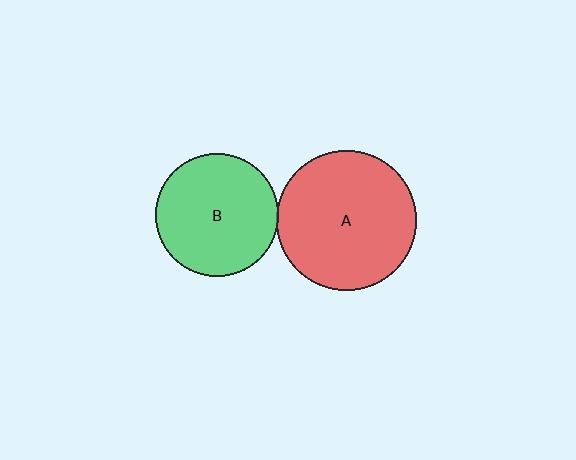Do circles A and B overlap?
Yes.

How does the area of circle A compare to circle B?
Approximately 1.3 times.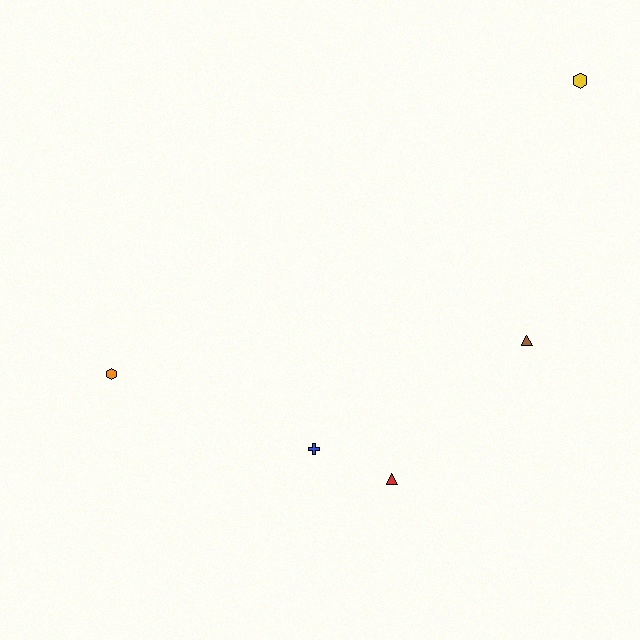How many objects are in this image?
There are 5 objects.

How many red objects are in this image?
There is 1 red object.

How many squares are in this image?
There are no squares.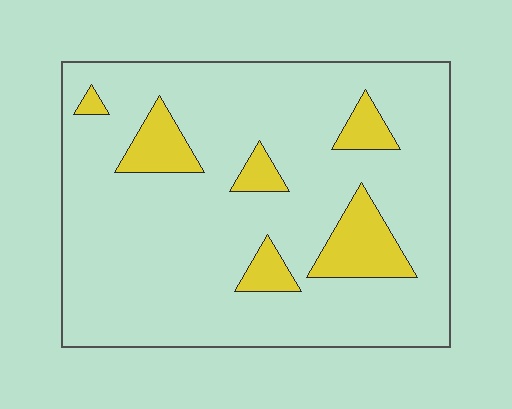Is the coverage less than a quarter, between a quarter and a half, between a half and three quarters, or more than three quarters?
Less than a quarter.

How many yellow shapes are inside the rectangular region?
6.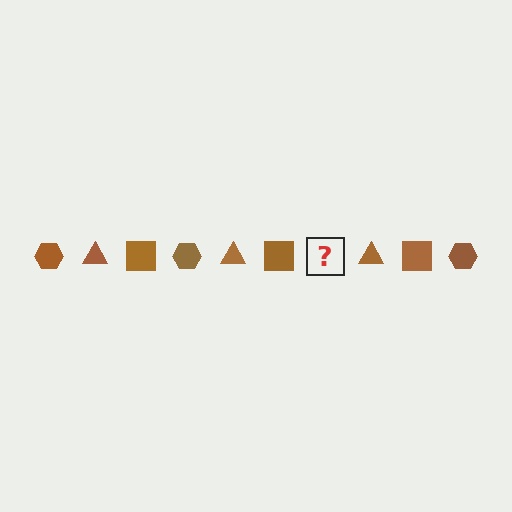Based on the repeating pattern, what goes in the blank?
The blank should be a brown hexagon.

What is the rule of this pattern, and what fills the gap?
The rule is that the pattern cycles through hexagon, triangle, square shapes in brown. The gap should be filled with a brown hexagon.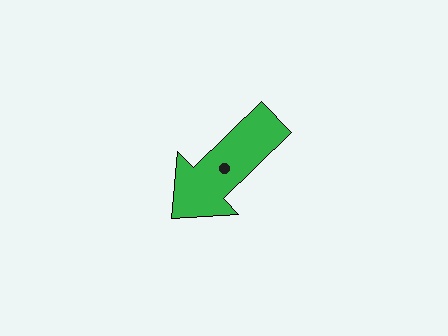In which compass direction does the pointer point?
Southwest.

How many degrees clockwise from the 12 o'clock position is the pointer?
Approximately 226 degrees.